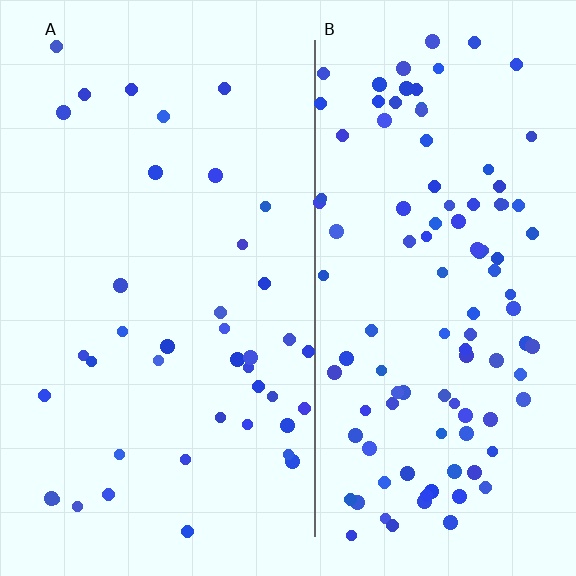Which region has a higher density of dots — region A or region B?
B (the right).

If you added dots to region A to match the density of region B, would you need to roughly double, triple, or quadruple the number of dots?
Approximately triple.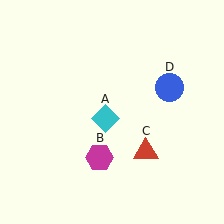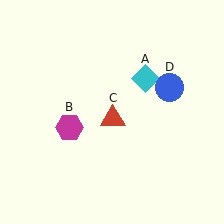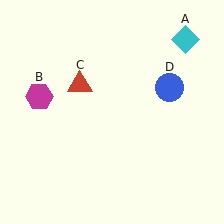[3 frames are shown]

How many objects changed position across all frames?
3 objects changed position: cyan diamond (object A), magenta hexagon (object B), red triangle (object C).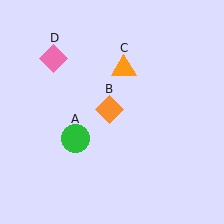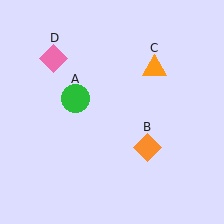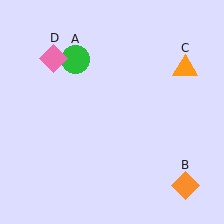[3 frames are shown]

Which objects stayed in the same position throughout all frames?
Pink diamond (object D) remained stationary.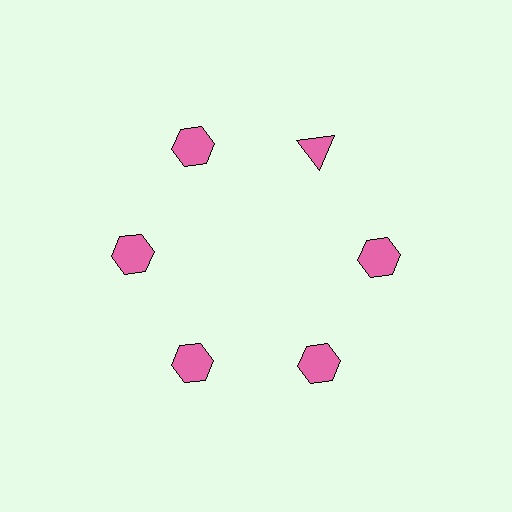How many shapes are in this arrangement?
There are 6 shapes arranged in a ring pattern.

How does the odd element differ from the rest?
It has a different shape: triangle instead of hexagon.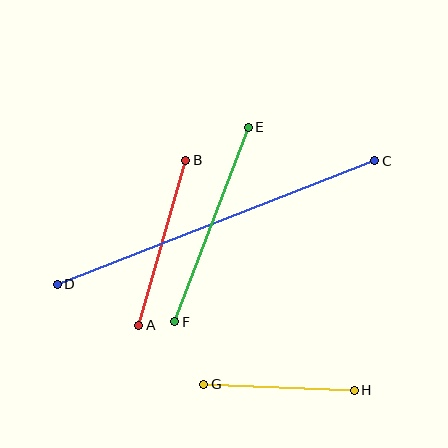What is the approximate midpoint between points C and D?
The midpoint is at approximately (216, 223) pixels.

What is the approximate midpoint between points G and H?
The midpoint is at approximately (279, 387) pixels.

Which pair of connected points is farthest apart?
Points C and D are farthest apart.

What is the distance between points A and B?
The distance is approximately 172 pixels.